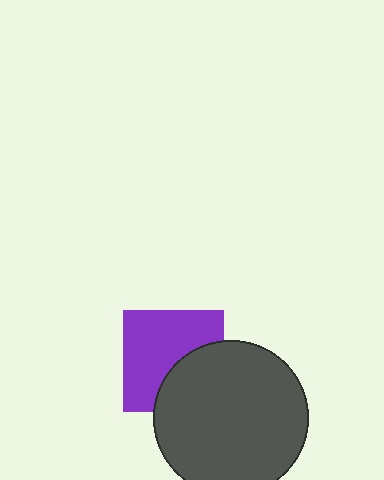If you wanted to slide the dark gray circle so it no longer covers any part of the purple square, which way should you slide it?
Slide it toward the lower-right — that is the most direct way to separate the two shapes.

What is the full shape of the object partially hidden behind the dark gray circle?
The partially hidden object is a purple square.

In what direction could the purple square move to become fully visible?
The purple square could move toward the upper-left. That would shift it out from behind the dark gray circle entirely.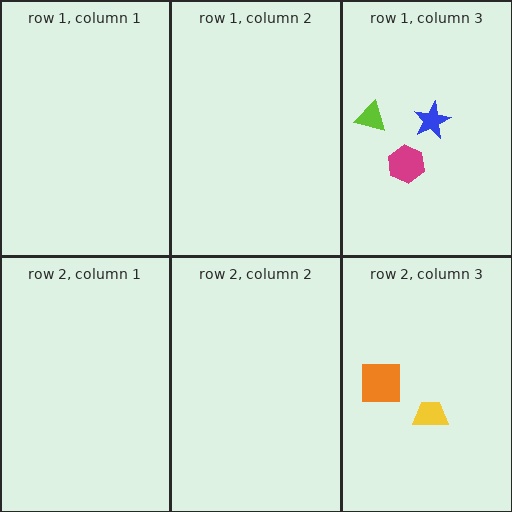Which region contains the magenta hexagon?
The row 1, column 3 region.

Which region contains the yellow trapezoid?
The row 2, column 3 region.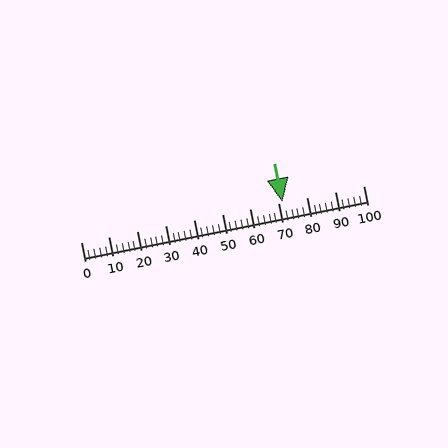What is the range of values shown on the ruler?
The ruler shows values from 0 to 100.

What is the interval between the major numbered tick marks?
The major tick marks are spaced 10 units apart.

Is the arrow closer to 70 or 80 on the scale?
The arrow is closer to 70.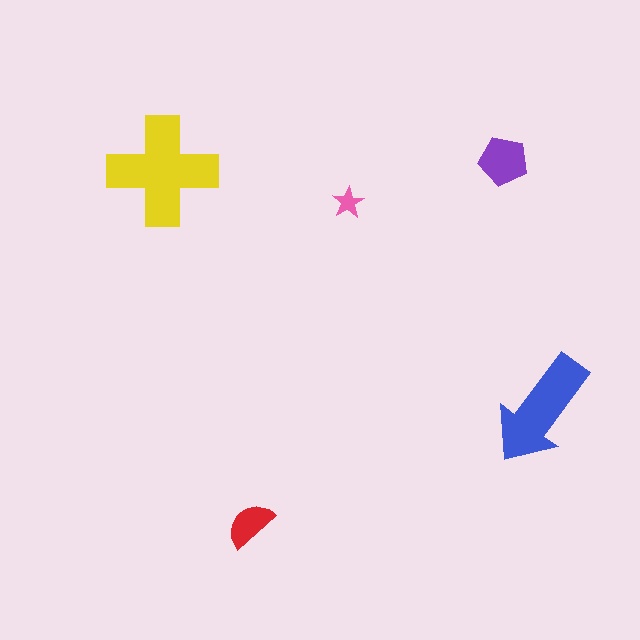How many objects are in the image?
There are 5 objects in the image.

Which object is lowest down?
The red semicircle is bottommost.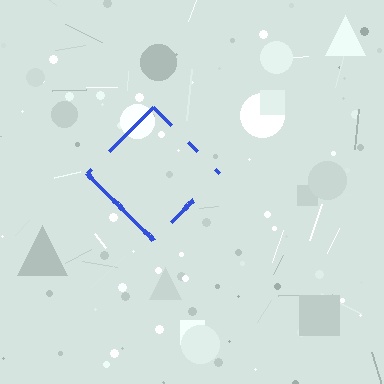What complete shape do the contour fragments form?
The contour fragments form a diamond.